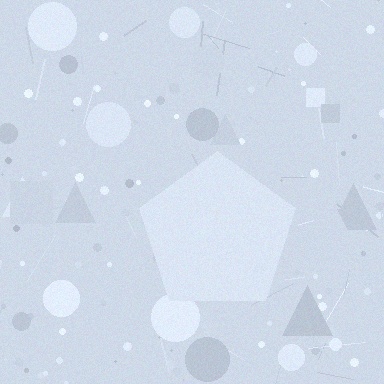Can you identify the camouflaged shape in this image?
The camouflaged shape is a pentagon.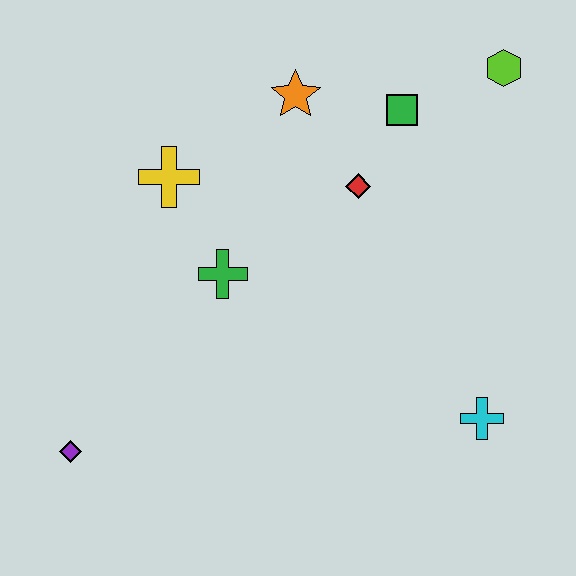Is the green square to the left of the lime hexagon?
Yes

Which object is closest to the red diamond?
The green square is closest to the red diamond.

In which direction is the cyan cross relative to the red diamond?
The cyan cross is below the red diamond.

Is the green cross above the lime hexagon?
No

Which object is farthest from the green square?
The purple diamond is farthest from the green square.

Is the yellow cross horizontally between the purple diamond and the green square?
Yes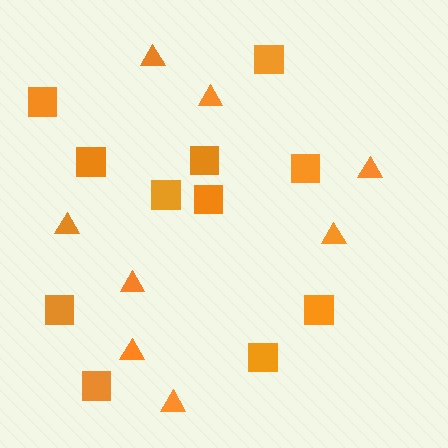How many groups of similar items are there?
There are 2 groups: one group of triangles (8) and one group of squares (11).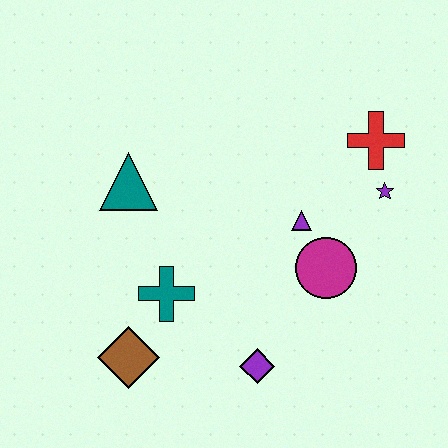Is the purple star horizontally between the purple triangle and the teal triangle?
No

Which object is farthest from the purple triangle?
The brown diamond is farthest from the purple triangle.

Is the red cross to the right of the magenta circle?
Yes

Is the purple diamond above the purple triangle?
No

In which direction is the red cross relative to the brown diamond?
The red cross is to the right of the brown diamond.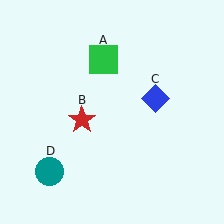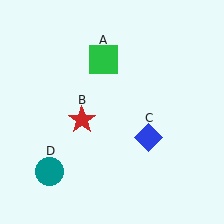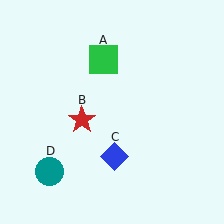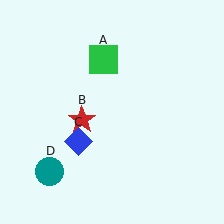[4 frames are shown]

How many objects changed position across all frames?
1 object changed position: blue diamond (object C).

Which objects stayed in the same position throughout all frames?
Green square (object A) and red star (object B) and teal circle (object D) remained stationary.